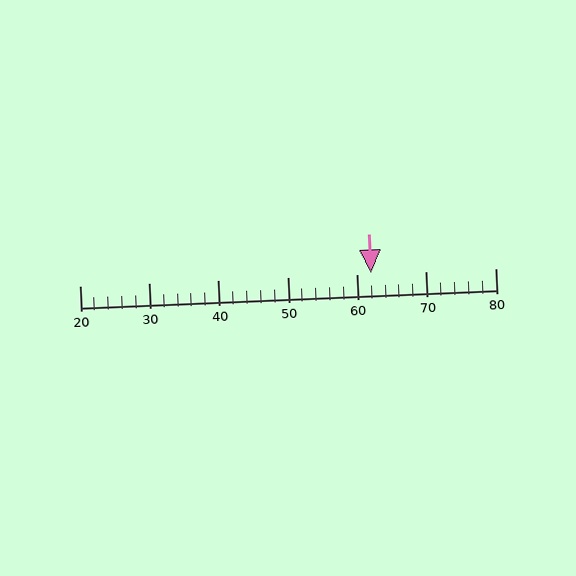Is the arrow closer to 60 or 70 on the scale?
The arrow is closer to 60.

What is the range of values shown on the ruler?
The ruler shows values from 20 to 80.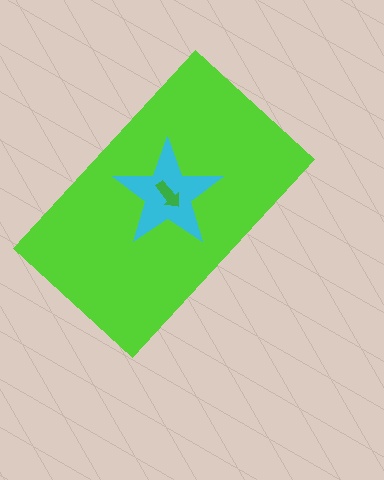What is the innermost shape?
The green arrow.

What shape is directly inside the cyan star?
The green arrow.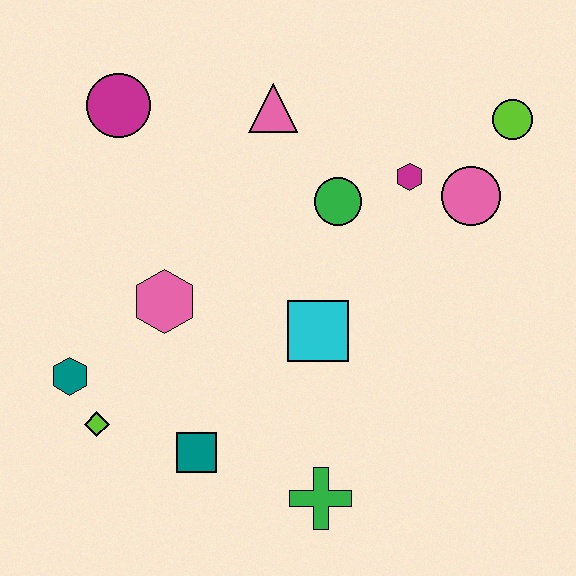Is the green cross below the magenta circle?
Yes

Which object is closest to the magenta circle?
The pink triangle is closest to the magenta circle.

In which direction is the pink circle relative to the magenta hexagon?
The pink circle is to the right of the magenta hexagon.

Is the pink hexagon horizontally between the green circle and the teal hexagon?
Yes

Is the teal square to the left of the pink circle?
Yes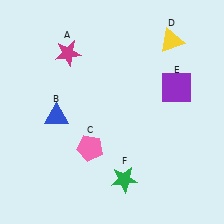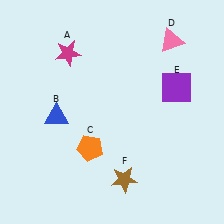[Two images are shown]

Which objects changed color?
C changed from pink to orange. D changed from yellow to pink. F changed from green to brown.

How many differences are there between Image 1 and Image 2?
There are 3 differences between the two images.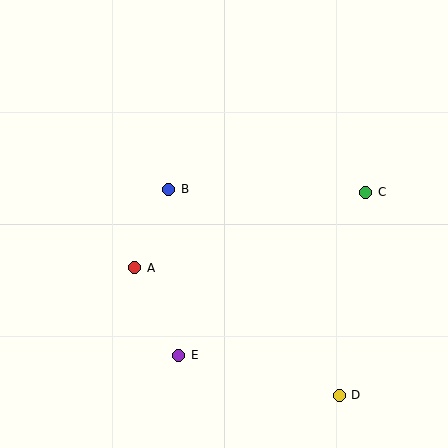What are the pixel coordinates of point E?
Point E is at (178, 355).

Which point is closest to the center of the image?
Point B at (169, 189) is closest to the center.